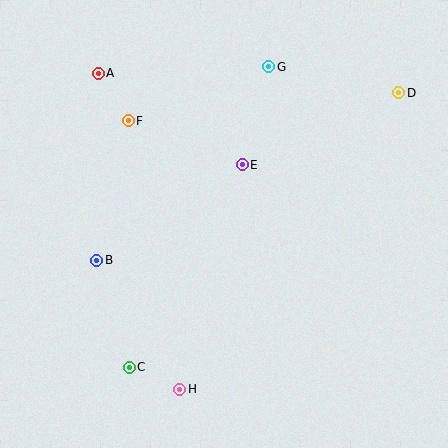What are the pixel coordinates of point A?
Point A is at (98, 73).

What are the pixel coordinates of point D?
Point D is at (399, 93).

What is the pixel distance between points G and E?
The distance between G and E is 101 pixels.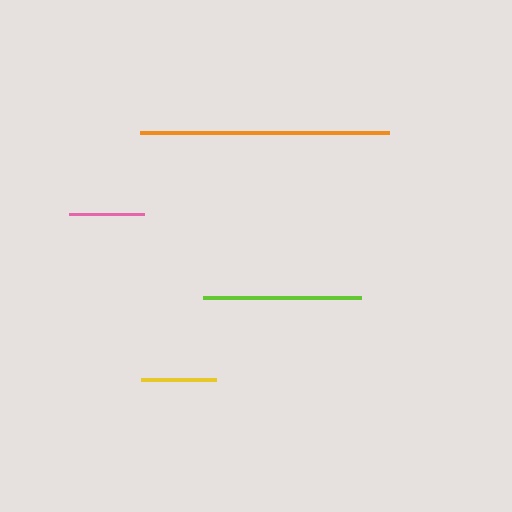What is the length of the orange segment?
The orange segment is approximately 249 pixels long.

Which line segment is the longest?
The orange line is the longest at approximately 249 pixels.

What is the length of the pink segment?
The pink segment is approximately 75 pixels long.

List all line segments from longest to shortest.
From longest to shortest: orange, lime, yellow, pink.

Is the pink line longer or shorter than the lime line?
The lime line is longer than the pink line.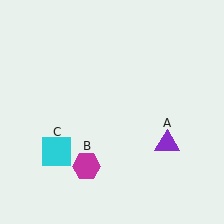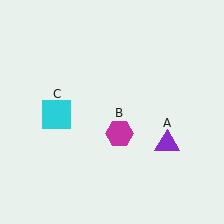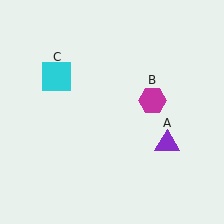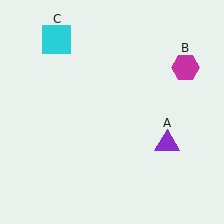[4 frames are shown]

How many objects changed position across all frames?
2 objects changed position: magenta hexagon (object B), cyan square (object C).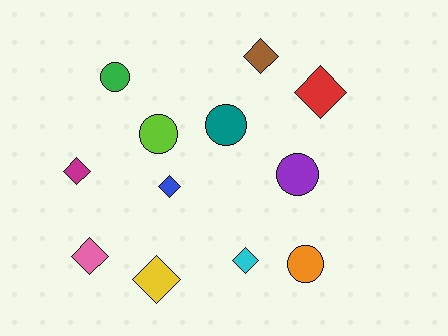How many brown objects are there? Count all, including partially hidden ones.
There is 1 brown object.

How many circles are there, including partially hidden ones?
There are 5 circles.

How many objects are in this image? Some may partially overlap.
There are 12 objects.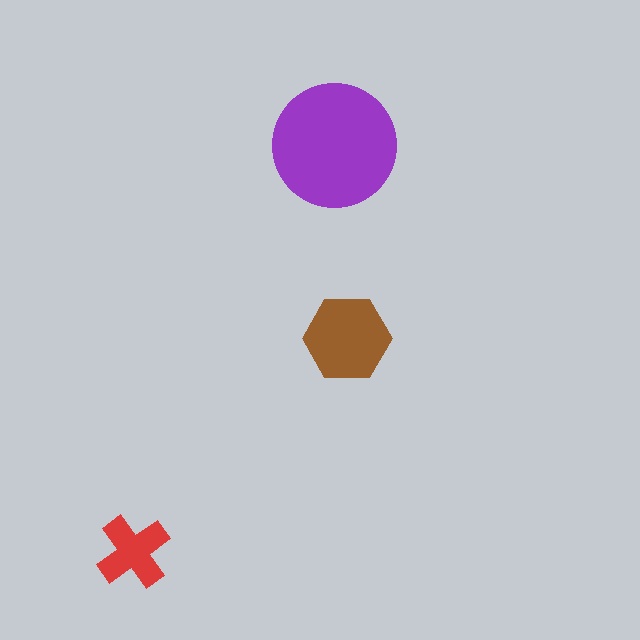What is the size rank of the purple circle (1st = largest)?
1st.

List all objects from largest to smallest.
The purple circle, the brown hexagon, the red cross.